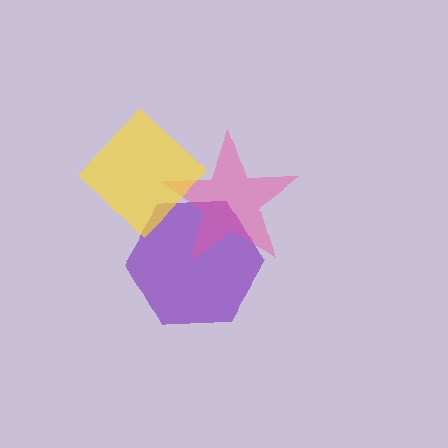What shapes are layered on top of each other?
The layered shapes are: a purple hexagon, a pink star, a yellow diamond.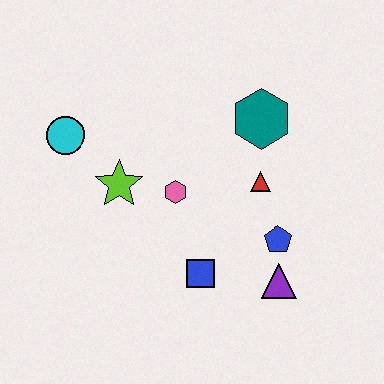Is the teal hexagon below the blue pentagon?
No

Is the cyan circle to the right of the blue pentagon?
No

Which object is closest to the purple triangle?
The blue pentagon is closest to the purple triangle.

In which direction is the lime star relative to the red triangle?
The lime star is to the left of the red triangle.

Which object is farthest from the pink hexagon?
The purple triangle is farthest from the pink hexagon.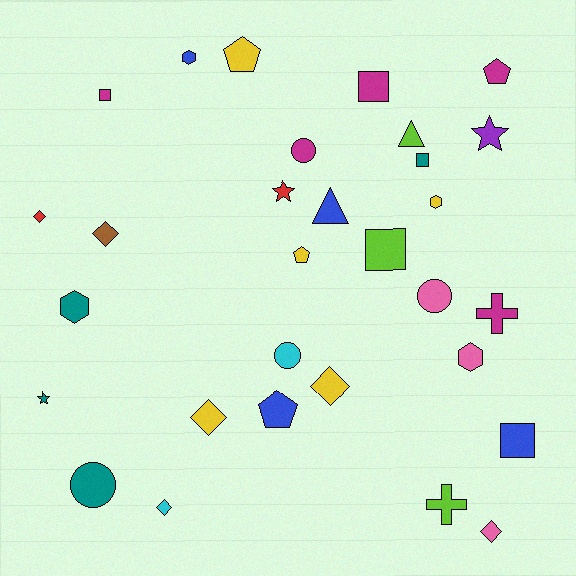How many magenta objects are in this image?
There are 5 magenta objects.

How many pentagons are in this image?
There are 4 pentagons.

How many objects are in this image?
There are 30 objects.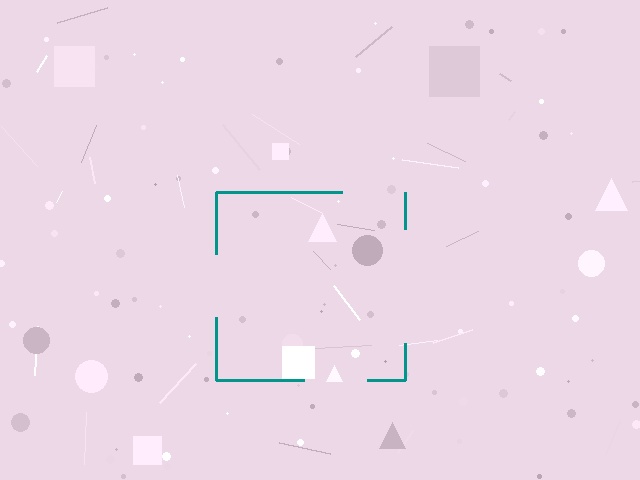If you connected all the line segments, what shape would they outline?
They would outline a square.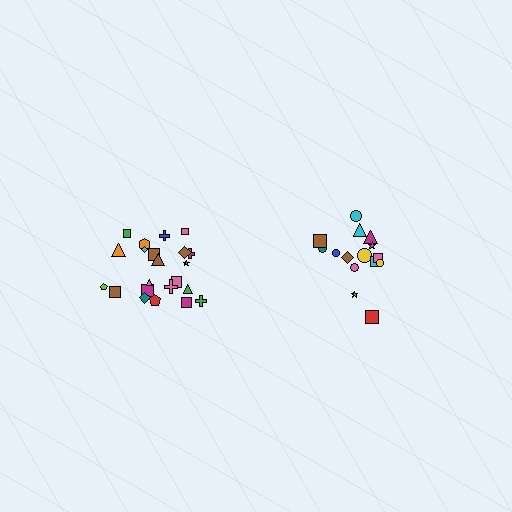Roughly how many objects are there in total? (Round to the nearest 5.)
Roughly 35 objects in total.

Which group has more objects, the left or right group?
The left group.